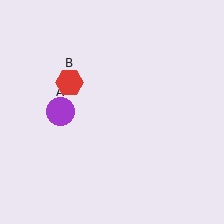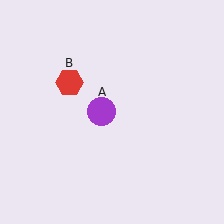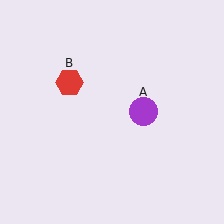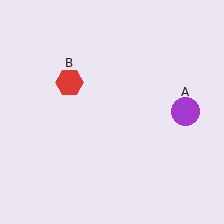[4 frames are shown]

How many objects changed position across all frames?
1 object changed position: purple circle (object A).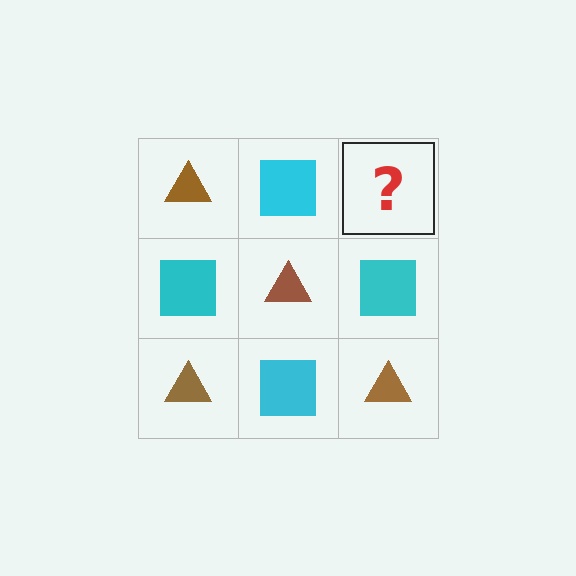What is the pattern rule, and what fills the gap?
The rule is that it alternates brown triangle and cyan square in a checkerboard pattern. The gap should be filled with a brown triangle.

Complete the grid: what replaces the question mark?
The question mark should be replaced with a brown triangle.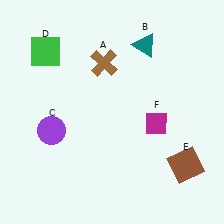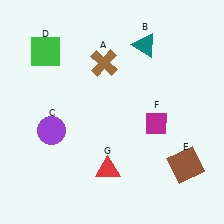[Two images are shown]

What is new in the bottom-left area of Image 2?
A red triangle (G) was added in the bottom-left area of Image 2.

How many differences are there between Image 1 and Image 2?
There is 1 difference between the two images.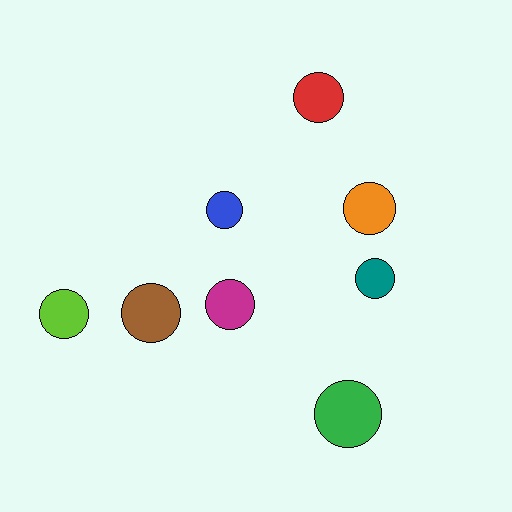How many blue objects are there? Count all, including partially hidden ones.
There is 1 blue object.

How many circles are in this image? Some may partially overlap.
There are 8 circles.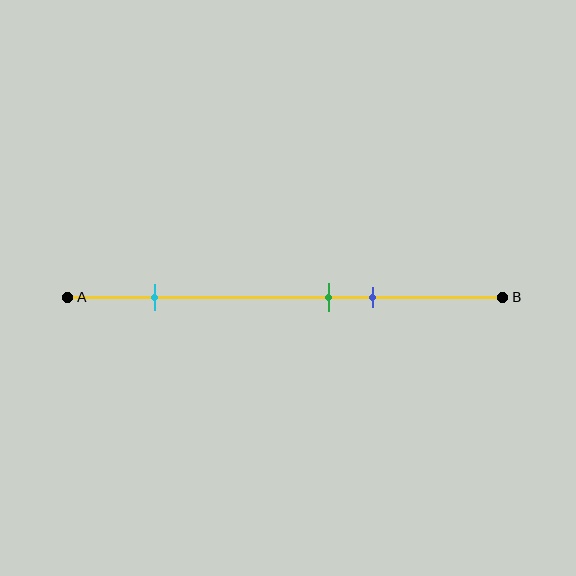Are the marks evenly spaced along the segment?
No, the marks are not evenly spaced.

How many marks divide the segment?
There are 3 marks dividing the segment.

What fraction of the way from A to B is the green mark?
The green mark is approximately 60% (0.6) of the way from A to B.